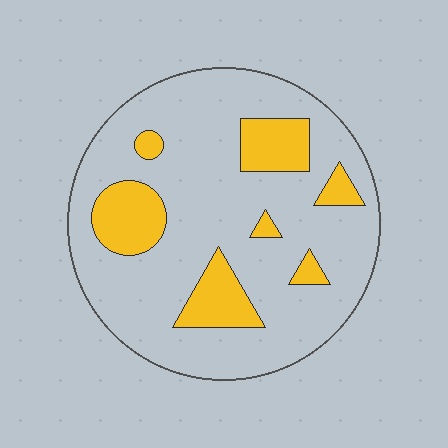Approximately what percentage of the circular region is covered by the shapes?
Approximately 20%.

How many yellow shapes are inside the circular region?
7.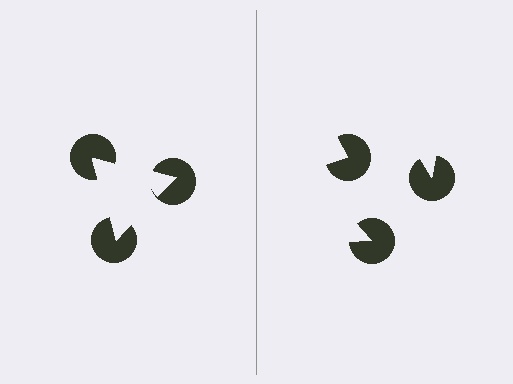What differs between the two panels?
The pac-man discs are positioned identically on both sides; only the wedge orientations differ. On the left they align to a triangle; on the right they are misaligned.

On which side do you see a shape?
An illusory triangle appears on the left side. On the right side the wedge cuts are rotated, so no coherent shape forms.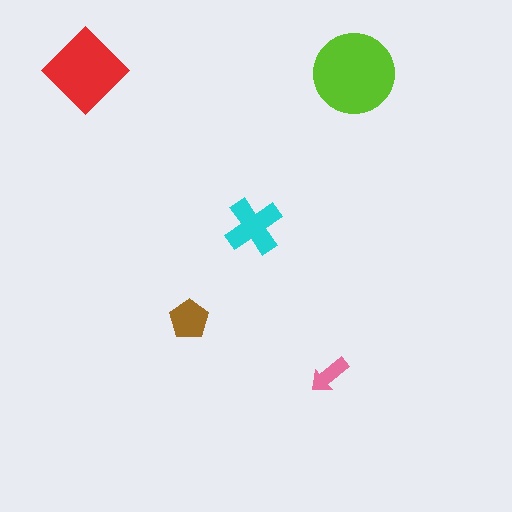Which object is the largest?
The lime circle.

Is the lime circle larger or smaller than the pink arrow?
Larger.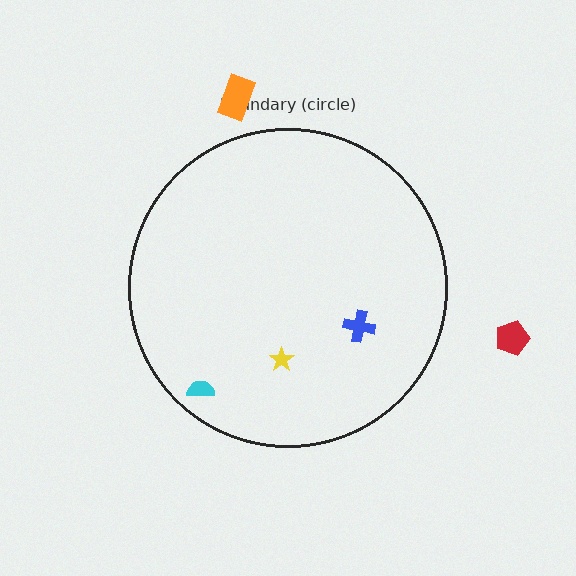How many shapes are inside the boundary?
3 inside, 2 outside.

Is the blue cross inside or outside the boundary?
Inside.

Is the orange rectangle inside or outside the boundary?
Outside.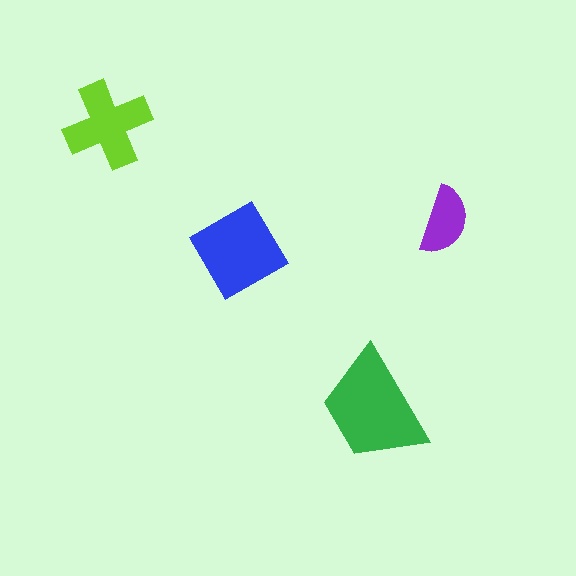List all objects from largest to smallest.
The green trapezoid, the blue square, the lime cross, the purple semicircle.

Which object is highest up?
The lime cross is topmost.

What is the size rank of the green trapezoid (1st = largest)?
1st.